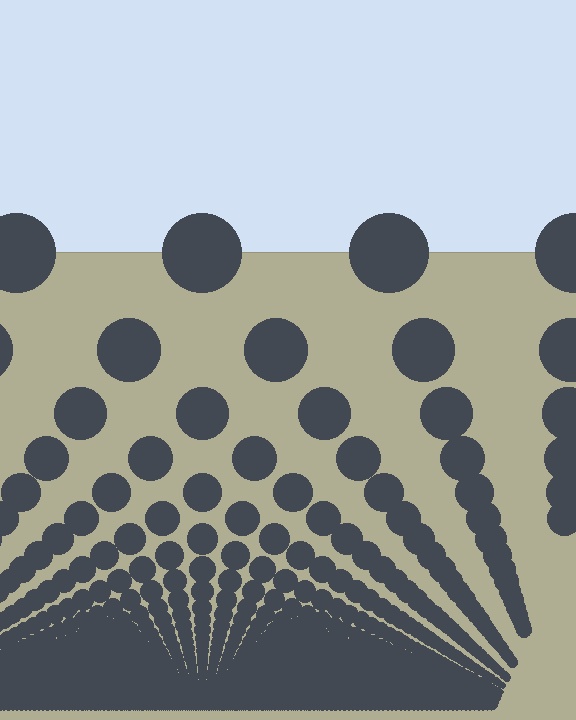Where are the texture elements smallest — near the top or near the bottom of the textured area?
Near the bottom.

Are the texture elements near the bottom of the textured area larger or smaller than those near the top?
Smaller. The gradient is inverted — elements near the bottom are smaller and denser.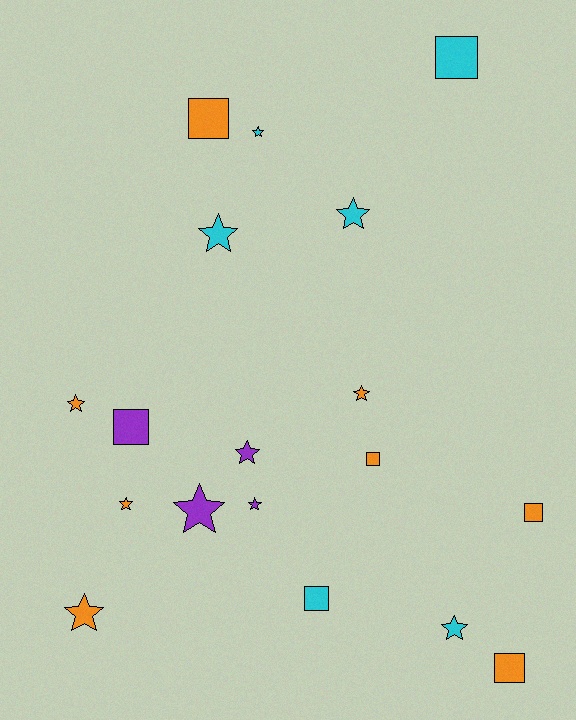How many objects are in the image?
There are 18 objects.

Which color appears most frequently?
Orange, with 8 objects.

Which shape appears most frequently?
Star, with 11 objects.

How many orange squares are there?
There are 4 orange squares.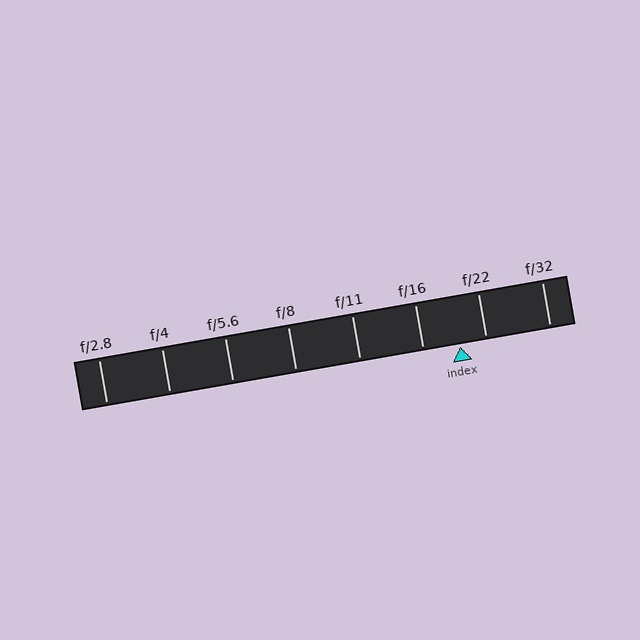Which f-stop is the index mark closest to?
The index mark is closest to f/22.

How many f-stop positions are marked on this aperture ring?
There are 8 f-stop positions marked.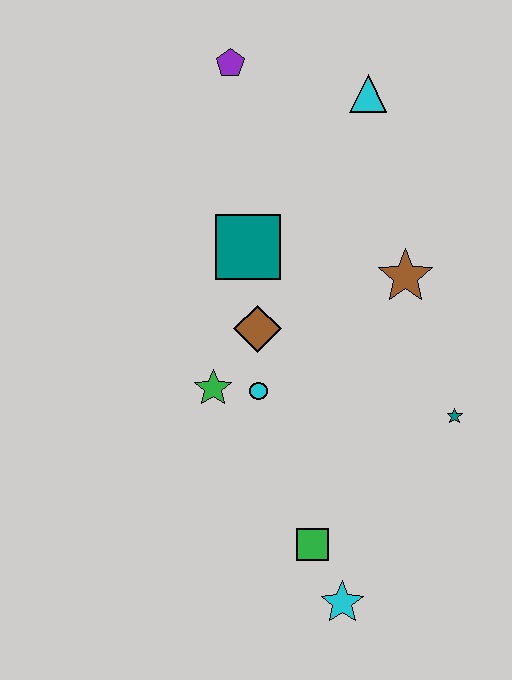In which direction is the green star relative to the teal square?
The green star is below the teal square.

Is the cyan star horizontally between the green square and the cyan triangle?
Yes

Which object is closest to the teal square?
The brown diamond is closest to the teal square.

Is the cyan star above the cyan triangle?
No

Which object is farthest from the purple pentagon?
The cyan star is farthest from the purple pentagon.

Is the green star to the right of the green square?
No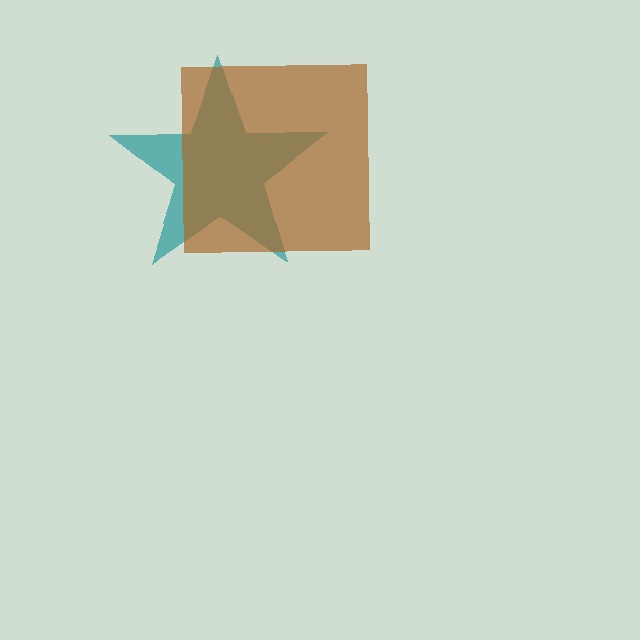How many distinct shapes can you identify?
There are 2 distinct shapes: a teal star, a brown square.